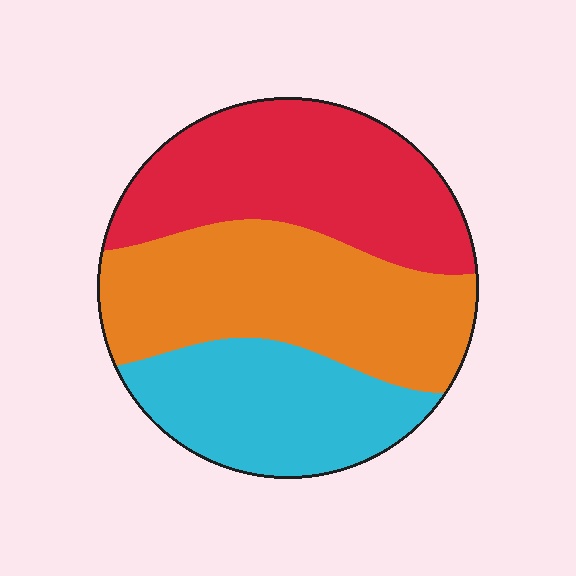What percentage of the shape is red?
Red covers about 35% of the shape.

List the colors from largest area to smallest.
From largest to smallest: orange, red, cyan.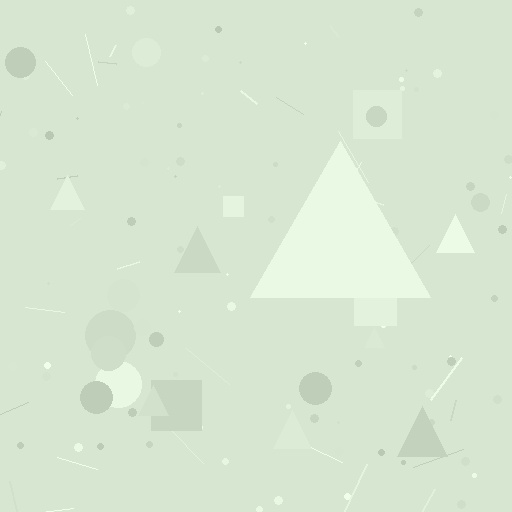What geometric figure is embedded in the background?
A triangle is embedded in the background.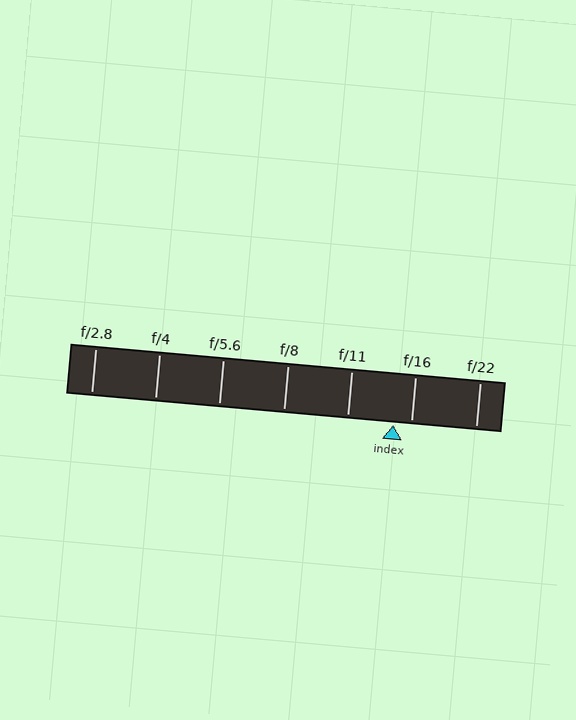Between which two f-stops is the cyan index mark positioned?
The index mark is between f/11 and f/16.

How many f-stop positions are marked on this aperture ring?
There are 7 f-stop positions marked.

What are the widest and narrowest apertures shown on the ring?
The widest aperture shown is f/2.8 and the narrowest is f/22.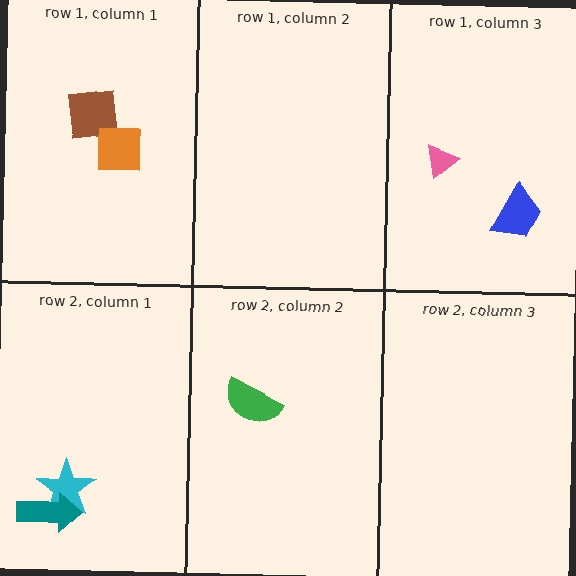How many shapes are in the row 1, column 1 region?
2.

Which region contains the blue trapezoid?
The row 1, column 3 region.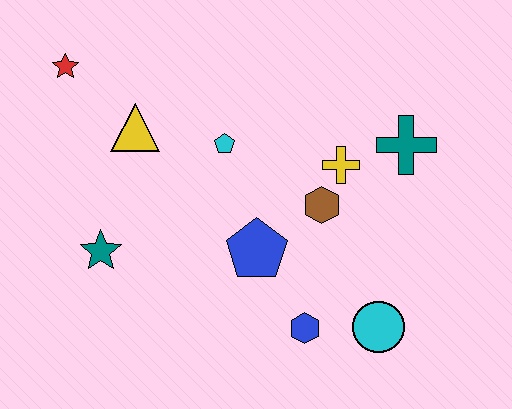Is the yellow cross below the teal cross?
Yes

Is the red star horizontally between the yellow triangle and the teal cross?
No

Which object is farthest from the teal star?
The teal cross is farthest from the teal star.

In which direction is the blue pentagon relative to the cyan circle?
The blue pentagon is to the left of the cyan circle.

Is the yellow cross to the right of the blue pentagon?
Yes